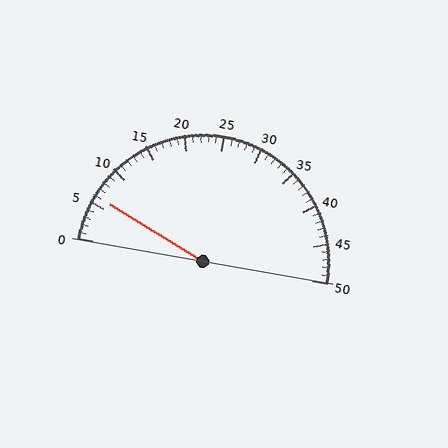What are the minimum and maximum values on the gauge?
The gauge ranges from 0 to 50.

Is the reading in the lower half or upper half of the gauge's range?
The reading is in the lower half of the range (0 to 50).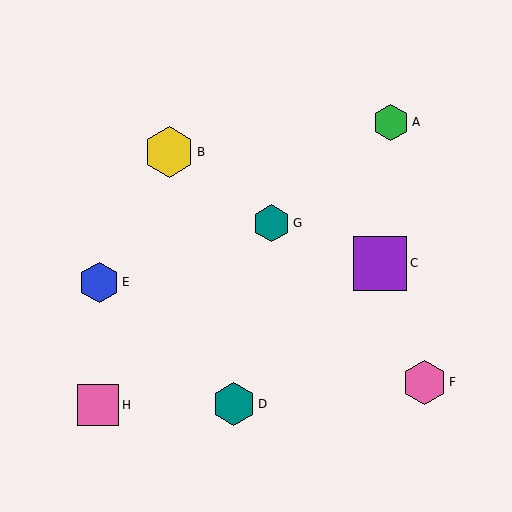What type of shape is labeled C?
Shape C is a purple square.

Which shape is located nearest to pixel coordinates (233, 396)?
The teal hexagon (labeled D) at (234, 404) is nearest to that location.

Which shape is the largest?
The purple square (labeled C) is the largest.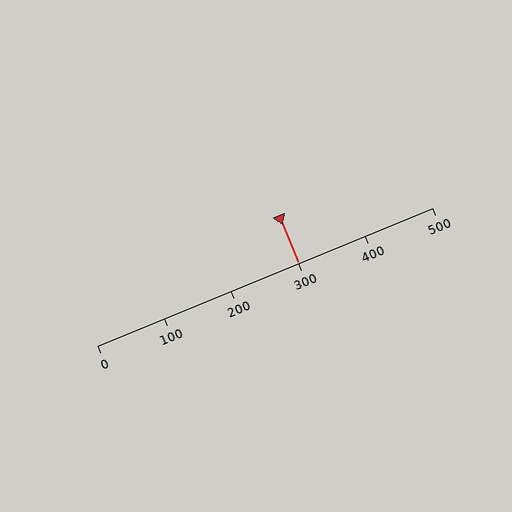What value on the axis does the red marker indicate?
The marker indicates approximately 300.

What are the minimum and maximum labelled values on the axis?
The axis runs from 0 to 500.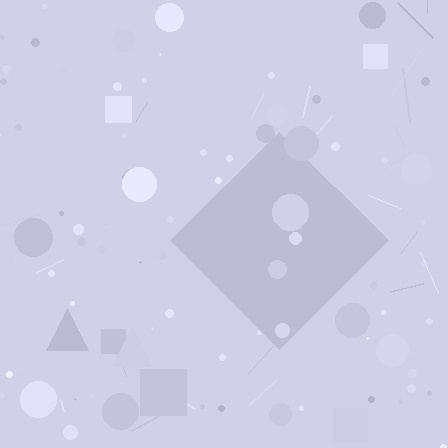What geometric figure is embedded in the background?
A diamond is embedded in the background.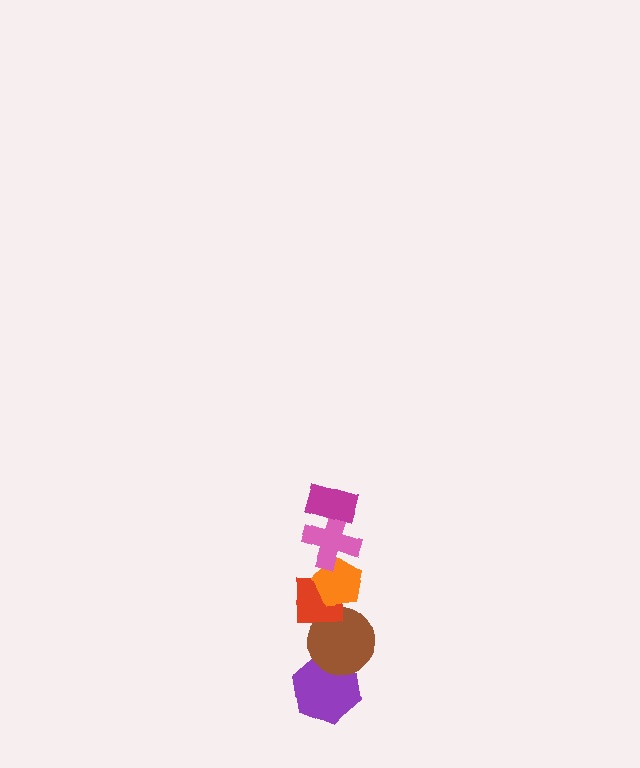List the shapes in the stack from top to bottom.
From top to bottom: the magenta rectangle, the pink cross, the orange pentagon, the red square, the brown circle, the purple hexagon.